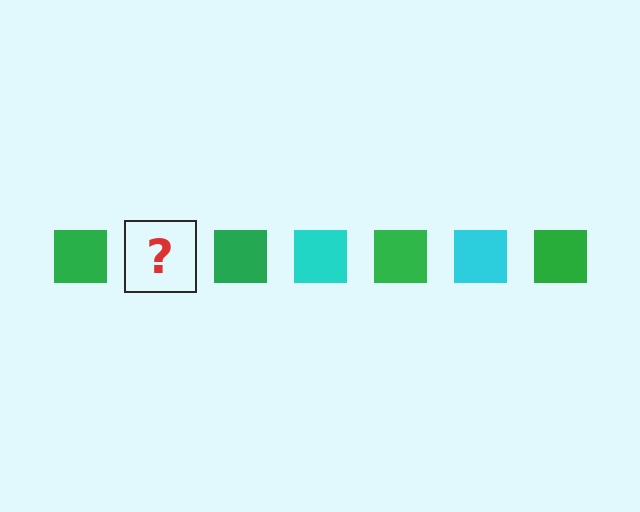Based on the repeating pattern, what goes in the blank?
The blank should be a cyan square.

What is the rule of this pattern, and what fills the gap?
The rule is that the pattern cycles through green, cyan squares. The gap should be filled with a cyan square.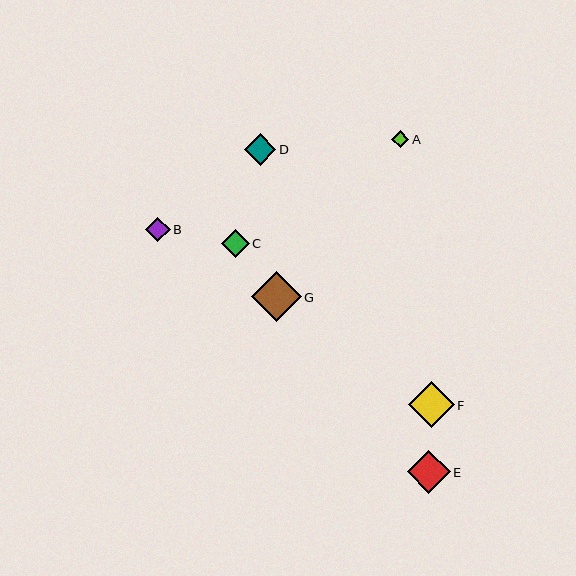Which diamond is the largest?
Diamond G is the largest with a size of approximately 50 pixels.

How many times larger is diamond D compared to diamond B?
Diamond D is approximately 1.3 times the size of diamond B.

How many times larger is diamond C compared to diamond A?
Diamond C is approximately 1.6 times the size of diamond A.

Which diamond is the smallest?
Diamond A is the smallest with a size of approximately 17 pixels.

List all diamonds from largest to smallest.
From largest to smallest: G, F, E, D, C, B, A.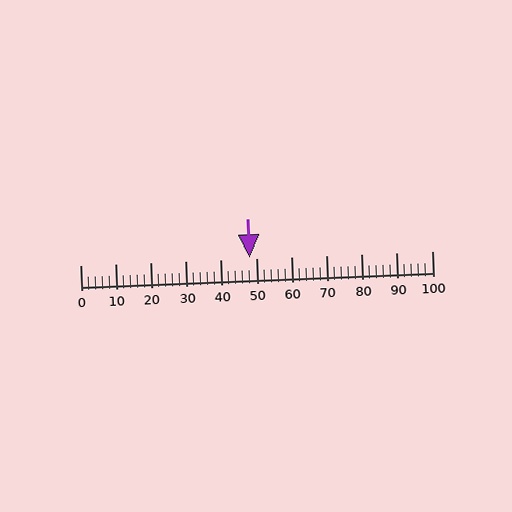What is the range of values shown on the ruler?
The ruler shows values from 0 to 100.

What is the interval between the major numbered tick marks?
The major tick marks are spaced 10 units apart.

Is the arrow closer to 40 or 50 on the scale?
The arrow is closer to 50.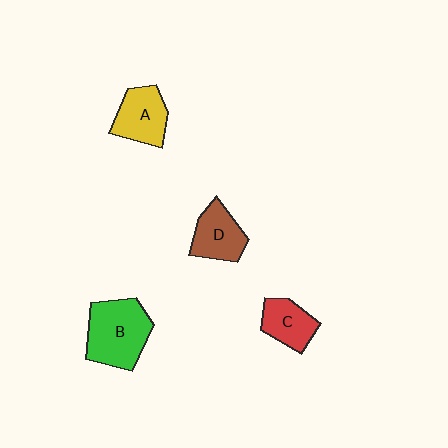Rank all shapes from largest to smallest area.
From largest to smallest: B (green), A (yellow), D (brown), C (red).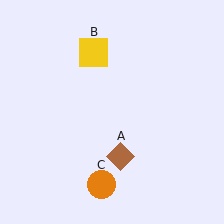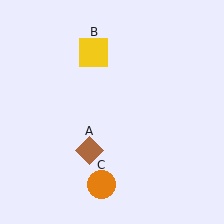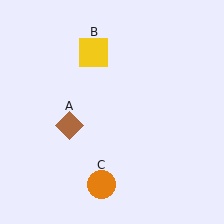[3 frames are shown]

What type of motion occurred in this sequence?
The brown diamond (object A) rotated clockwise around the center of the scene.